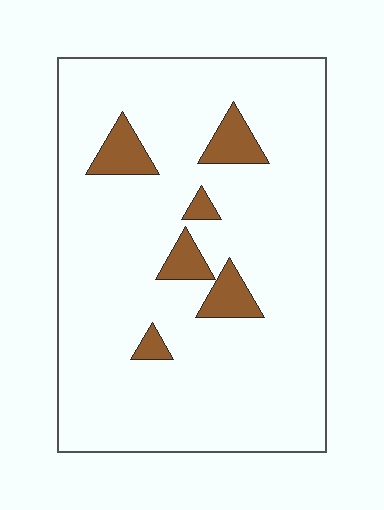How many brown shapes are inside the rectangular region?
6.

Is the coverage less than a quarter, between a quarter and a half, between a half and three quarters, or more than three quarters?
Less than a quarter.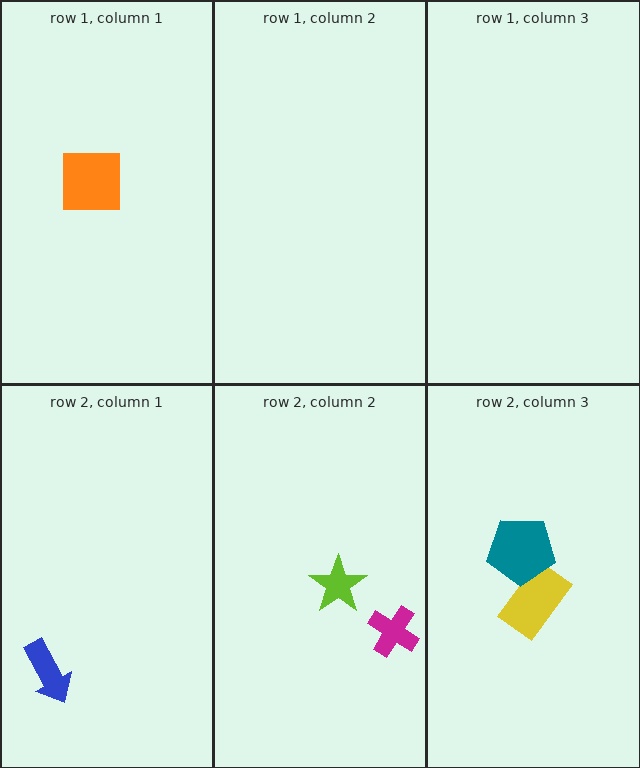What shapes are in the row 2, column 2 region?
The lime star, the magenta cross.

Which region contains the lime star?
The row 2, column 2 region.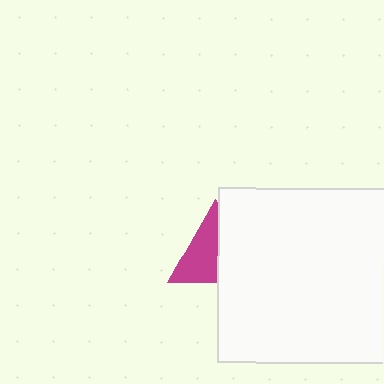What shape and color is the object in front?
The object in front is a white square.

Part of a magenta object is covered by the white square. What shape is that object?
It is a triangle.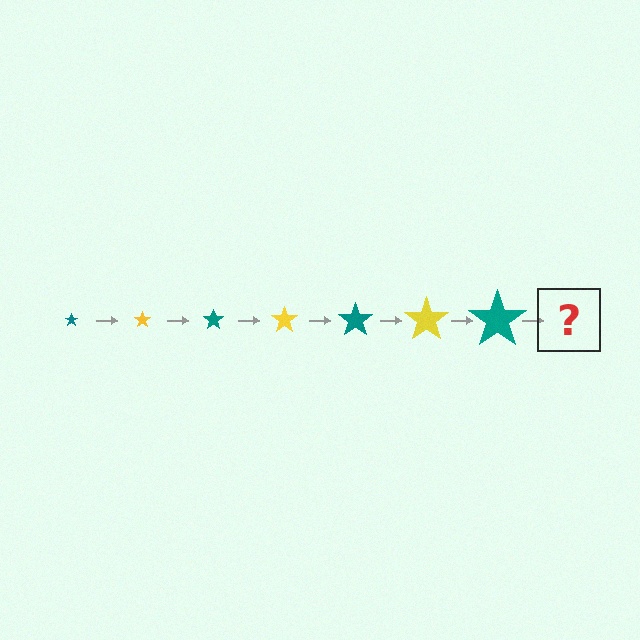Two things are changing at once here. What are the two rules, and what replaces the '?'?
The two rules are that the star grows larger each step and the color cycles through teal and yellow. The '?' should be a yellow star, larger than the previous one.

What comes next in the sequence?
The next element should be a yellow star, larger than the previous one.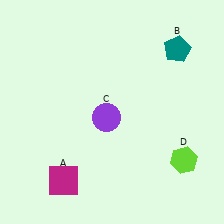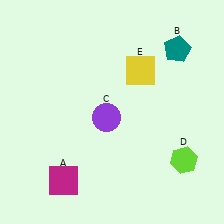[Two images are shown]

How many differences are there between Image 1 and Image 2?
There is 1 difference between the two images.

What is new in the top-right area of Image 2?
A yellow square (E) was added in the top-right area of Image 2.